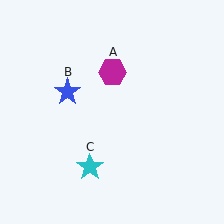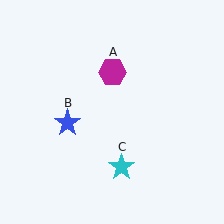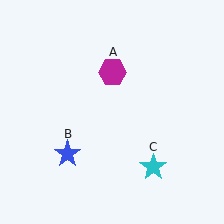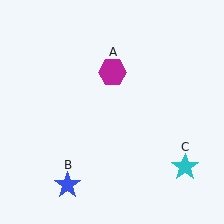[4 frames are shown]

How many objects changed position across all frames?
2 objects changed position: blue star (object B), cyan star (object C).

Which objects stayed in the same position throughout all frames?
Magenta hexagon (object A) remained stationary.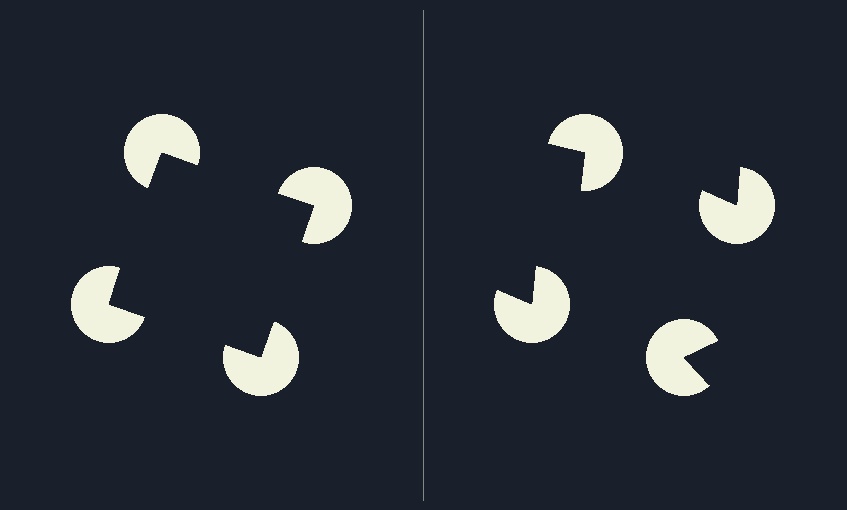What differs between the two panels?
The pac-man discs are positioned identically on both sides; only the wedge orientations differ. On the left they align to a square; on the right they are misaligned.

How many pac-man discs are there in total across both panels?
8 — 4 on each side.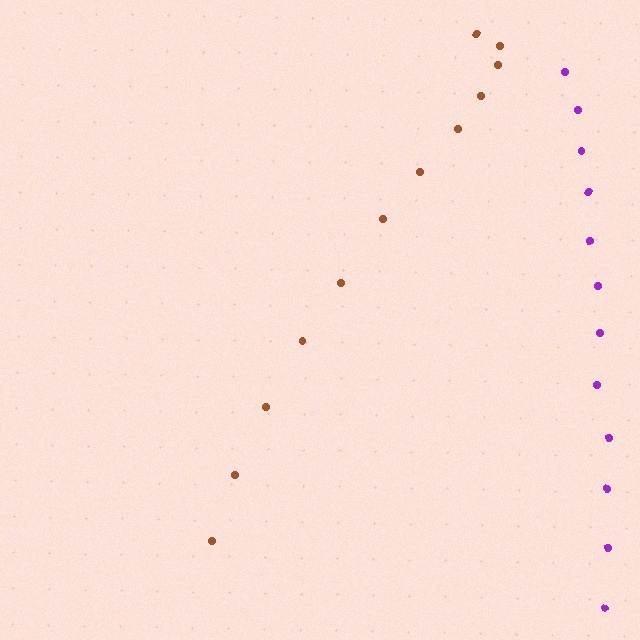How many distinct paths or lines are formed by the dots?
There are 2 distinct paths.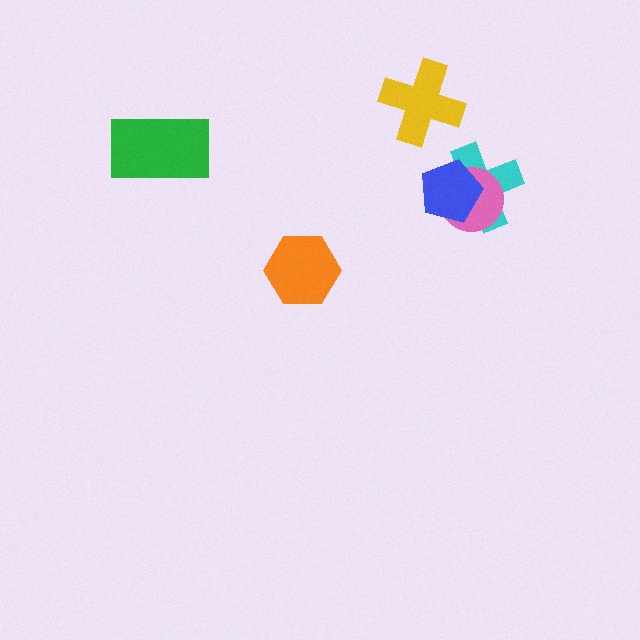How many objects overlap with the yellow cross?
0 objects overlap with the yellow cross.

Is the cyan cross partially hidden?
Yes, it is partially covered by another shape.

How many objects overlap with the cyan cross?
2 objects overlap with the cyan cross.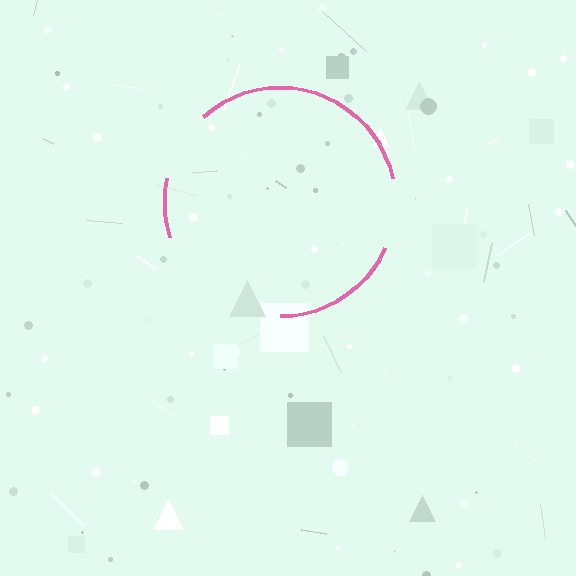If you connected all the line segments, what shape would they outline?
They would outline a circle.